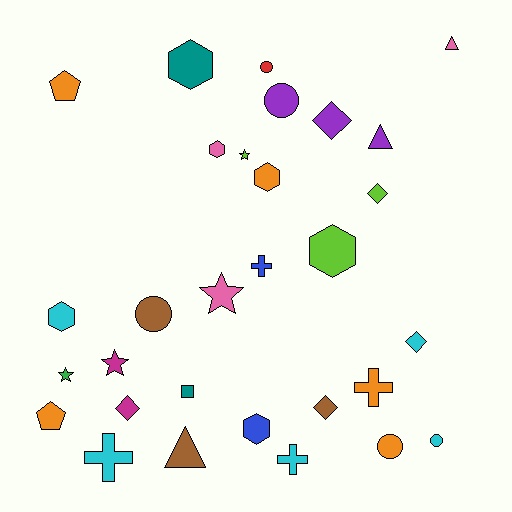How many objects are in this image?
There are 30 objects.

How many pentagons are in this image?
There are 2 pentagons.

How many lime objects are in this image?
There are 3 lime objects.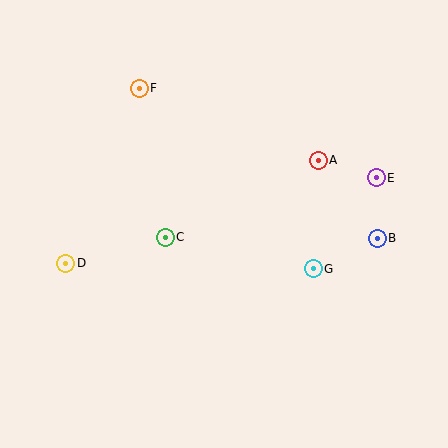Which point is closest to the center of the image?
Point C at (165, 237) is closest to the center.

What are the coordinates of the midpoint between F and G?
The midpoint between F and G is at (226, 179).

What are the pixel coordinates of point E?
Point E is at (376, 178).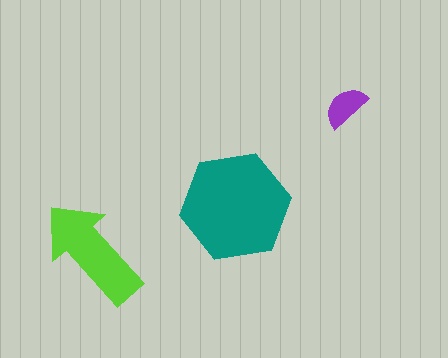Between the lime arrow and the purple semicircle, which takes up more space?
The lime arrow.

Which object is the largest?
The teal hexagon.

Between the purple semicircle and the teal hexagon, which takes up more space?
The teal hexagon.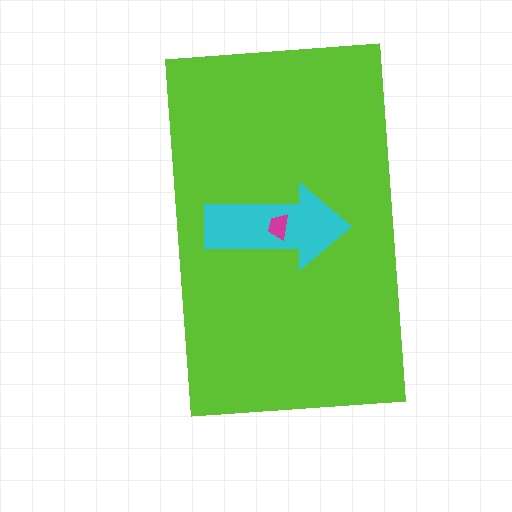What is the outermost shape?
The lime rectangle.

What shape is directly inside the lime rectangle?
The cyan arrow.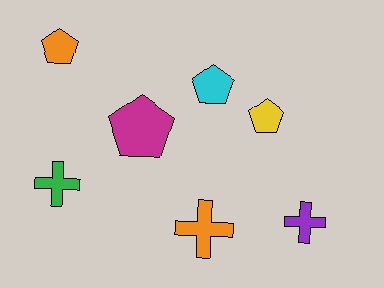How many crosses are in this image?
There are 3 crosses.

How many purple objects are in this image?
There is 1 purple object.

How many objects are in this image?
There are 7 objects.